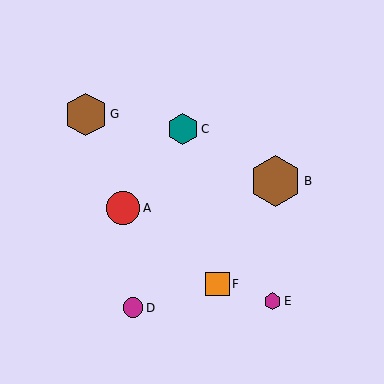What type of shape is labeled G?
Shape G is a brown hexagon.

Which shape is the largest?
The brown hexagon (labeled B) is the largest.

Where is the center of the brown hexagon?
The center of the brown hexagon is at (86, 114).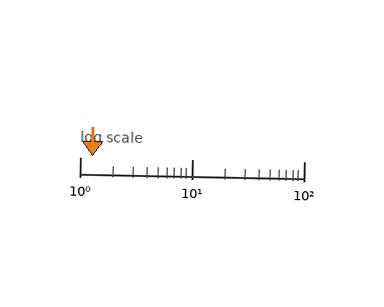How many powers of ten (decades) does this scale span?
The scale spans 2 decades, from 1 to 100.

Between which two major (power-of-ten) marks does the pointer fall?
The pointer is between 1 and 10.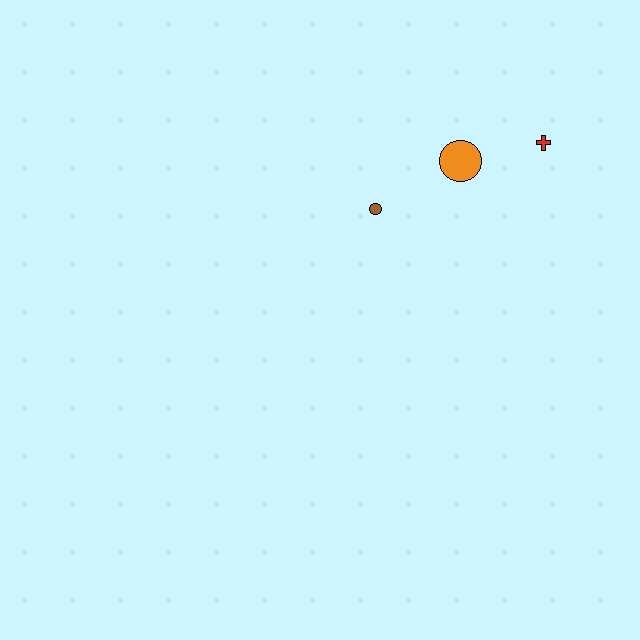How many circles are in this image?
There are 2 circles.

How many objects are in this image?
There are 3 objects.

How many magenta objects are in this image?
There are no magenta objects.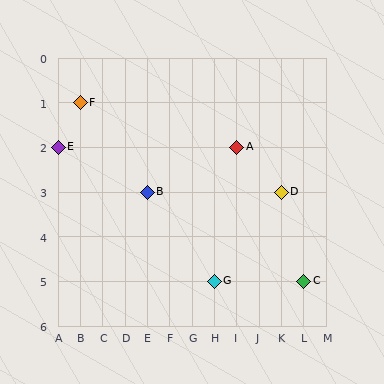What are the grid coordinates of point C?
Point C is at grid coordinates (L, 5).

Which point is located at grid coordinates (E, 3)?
Point B is at (E, 3).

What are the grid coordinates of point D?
Point D is at grid coordinates (K, 3).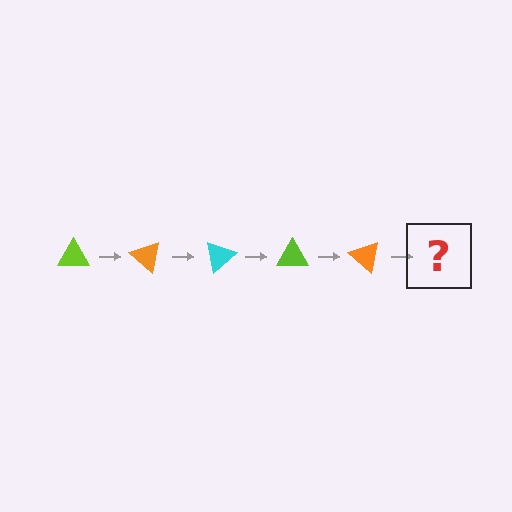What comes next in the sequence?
The next element should be a cyan triangle, rotated 200 degrees from the start.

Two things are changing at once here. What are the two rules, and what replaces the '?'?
The two rules are that it rotates 40 degrees each step and the color cycles through lime, orange, and cyan. The '?' should be a cyan triangle, rotated 200 degrees from the start.